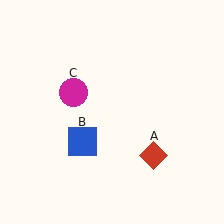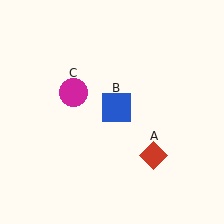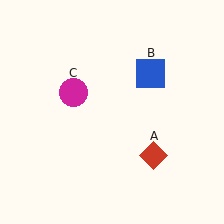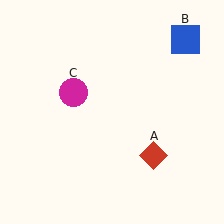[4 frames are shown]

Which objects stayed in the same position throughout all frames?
Red diamond (object A) and magenta circle (object C) remained stationary.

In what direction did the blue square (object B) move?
The blue square (object B) moved up and to the right.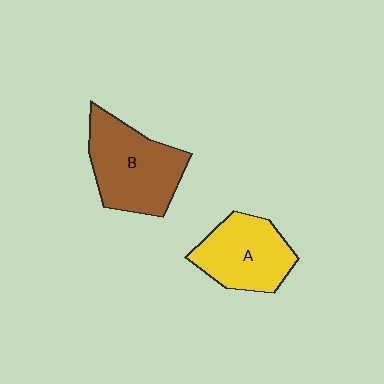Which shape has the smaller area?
Shape A (yellow).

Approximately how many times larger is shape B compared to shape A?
Approximately 1.2 times.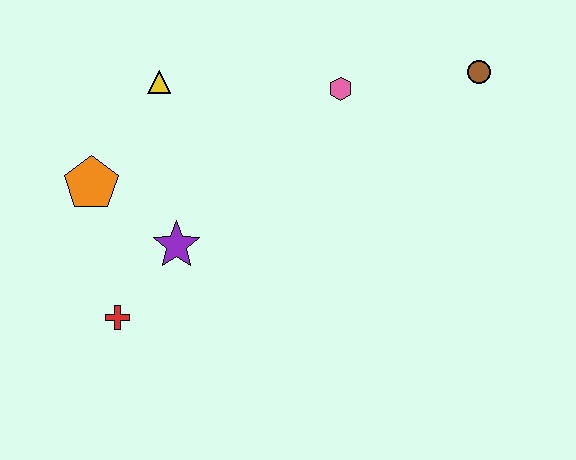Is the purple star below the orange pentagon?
Yes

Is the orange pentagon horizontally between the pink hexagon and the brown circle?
No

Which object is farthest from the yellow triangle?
The brown circle is farthest from the yellow triangle.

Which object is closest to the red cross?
The purple star is closest to the red cross.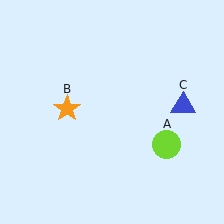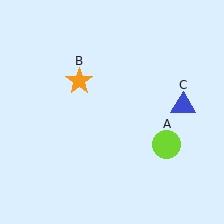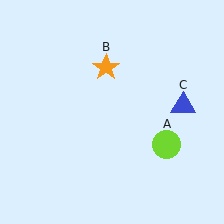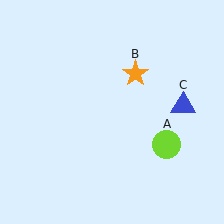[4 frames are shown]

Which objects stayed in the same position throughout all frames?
Lime circle (object A) and blue triangle (object C) remained stationary.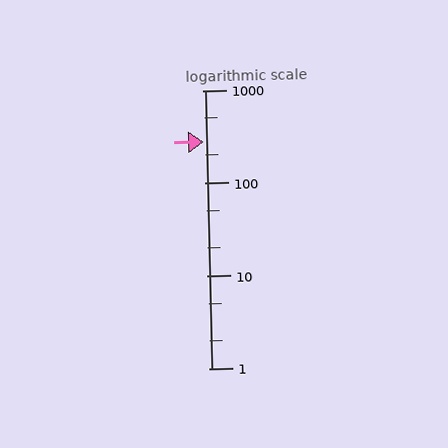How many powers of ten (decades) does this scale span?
The scale spans 3 decades, from 1 to 1000.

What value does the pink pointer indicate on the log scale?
The pointer indicates approximately 280.